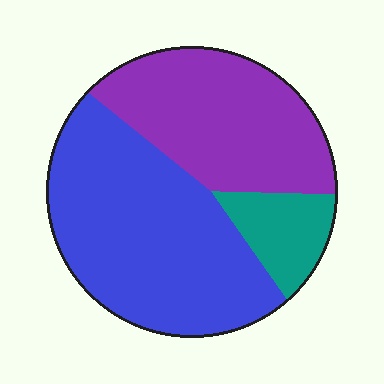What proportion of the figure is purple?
Purple takes up between a third and a half of the figure.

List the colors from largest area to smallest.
From largest to smallest: blue, purple, teal.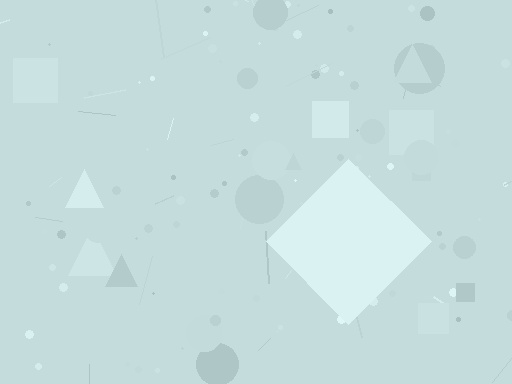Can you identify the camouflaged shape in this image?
The camouflaged shape is a diamond.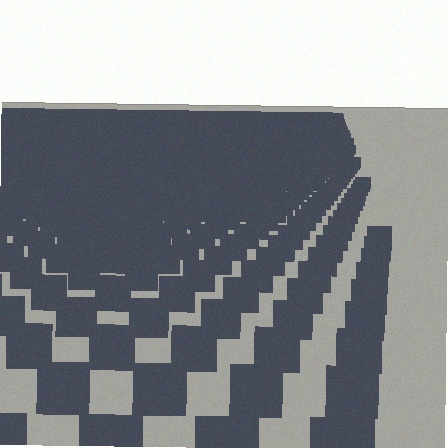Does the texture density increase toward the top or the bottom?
Density increases toward the top.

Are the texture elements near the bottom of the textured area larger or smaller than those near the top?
Larger. Near the bottom, elements are closer to the viewer and appear at a bigger on-screen size.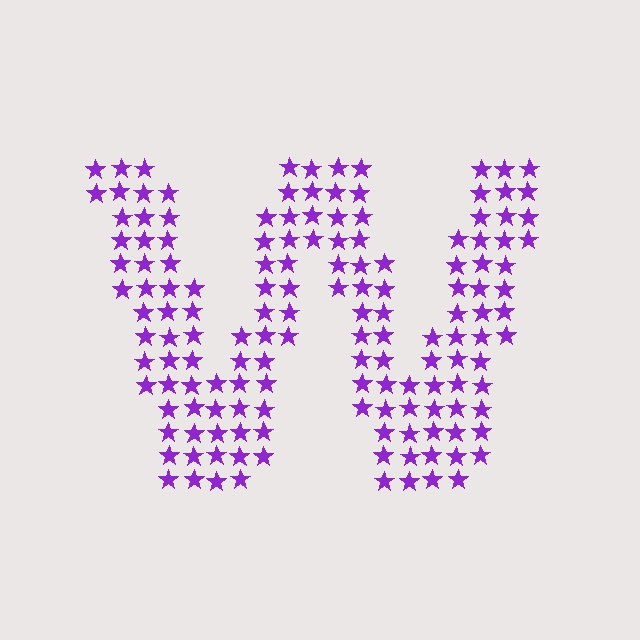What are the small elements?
The small elements are stars.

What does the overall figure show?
The overall figure shows the letter W.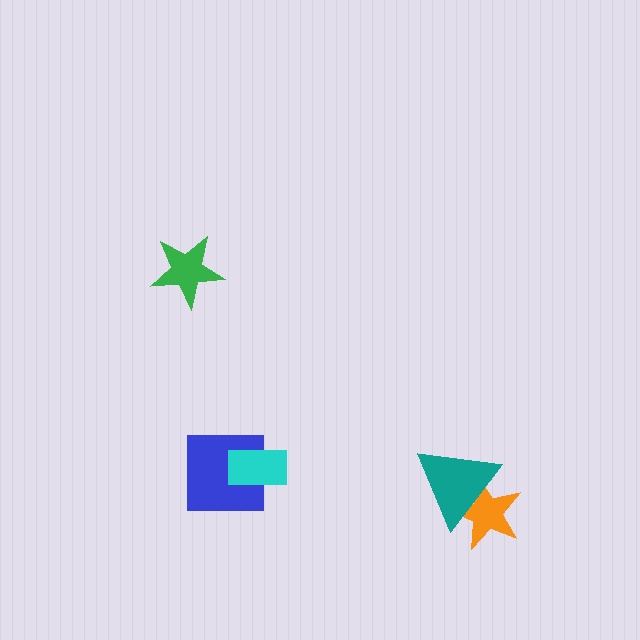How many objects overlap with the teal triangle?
1 object overlaps with the teal triangle.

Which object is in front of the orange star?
The teal triangle is in front of the orange star.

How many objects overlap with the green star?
0 objects overlap with the green star.